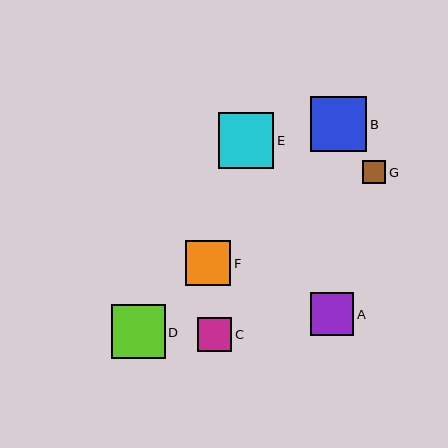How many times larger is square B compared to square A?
Square B is approximately 1.3 times the size of square A.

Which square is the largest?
Square B is the largest with a size of approximately 56 pixels.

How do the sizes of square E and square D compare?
Square E and square D are approximately the same size.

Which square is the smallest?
Square G is the smallest with a size of approximately 23 pixels.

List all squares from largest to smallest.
From largest to smallest: B, E, D, F, A, C, G.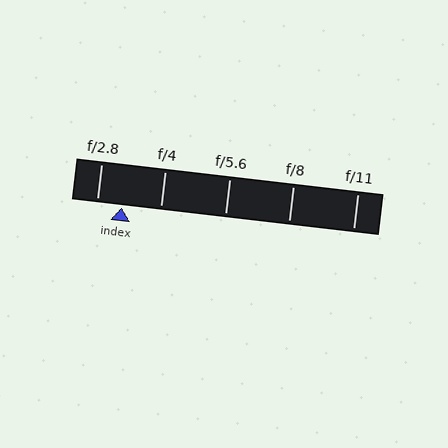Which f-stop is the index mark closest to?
The index mark is closest to f/2.8.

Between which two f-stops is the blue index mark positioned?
The index mark is between f/2.8 and f/4.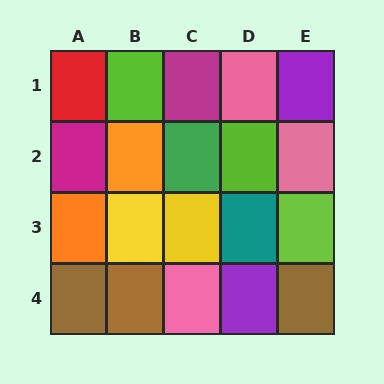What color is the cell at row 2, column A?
Magenta.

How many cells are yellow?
2 cells are yellow.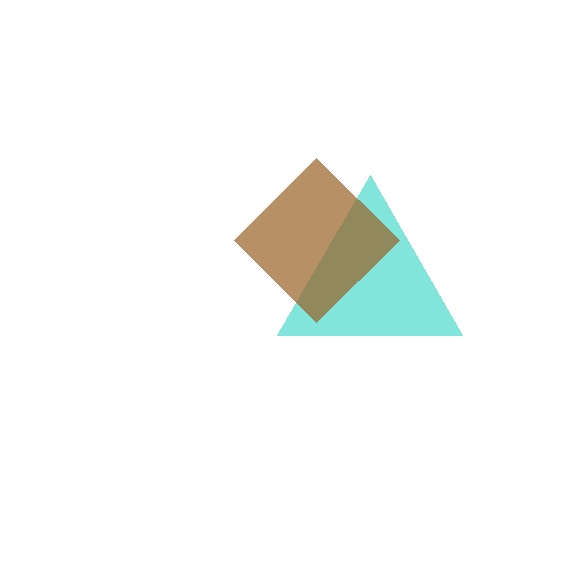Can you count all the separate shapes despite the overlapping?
Yes, there are 2 separate shapes.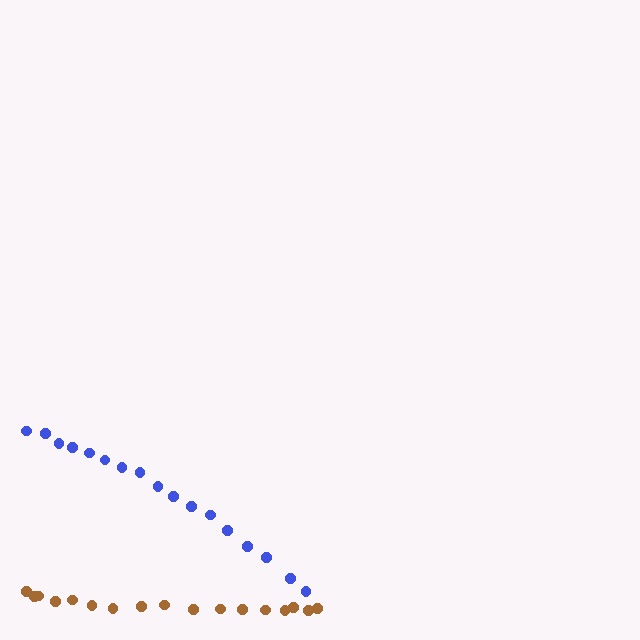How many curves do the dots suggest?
There are 2 distinct paths.